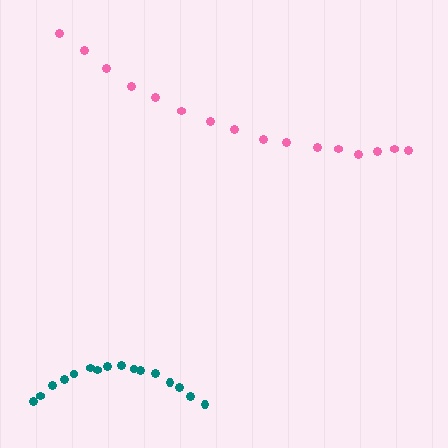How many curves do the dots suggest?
There are 2 distinct paths.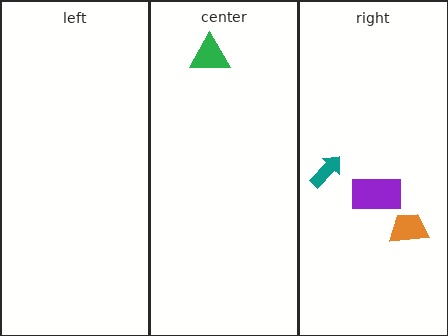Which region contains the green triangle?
The center region.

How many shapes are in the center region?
1.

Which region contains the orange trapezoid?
The right region.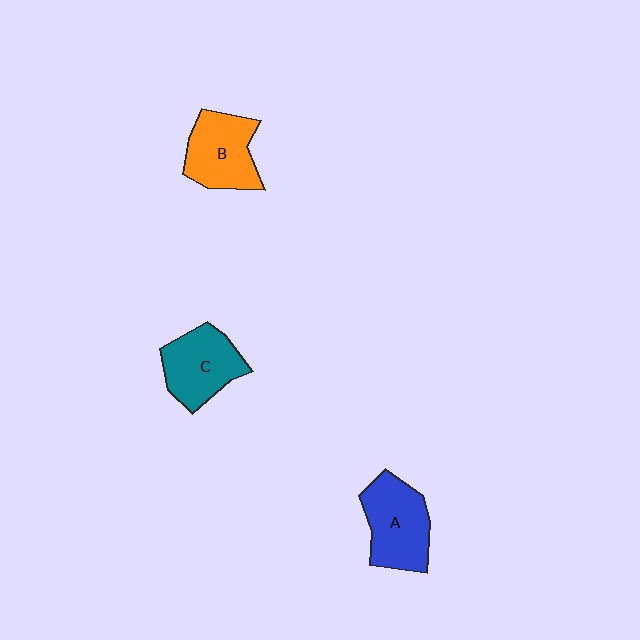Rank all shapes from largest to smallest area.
From largest to smallest: A (blue), B (orange), C (teal).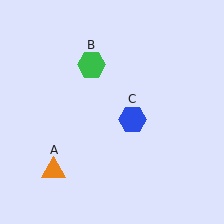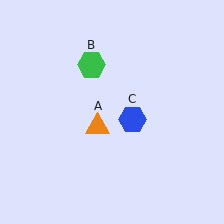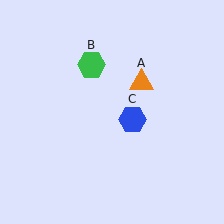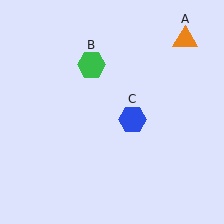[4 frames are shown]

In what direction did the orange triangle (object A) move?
The orange triangle (object A) moved up and to the right.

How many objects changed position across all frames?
1 object changed position: orange triangle (object A).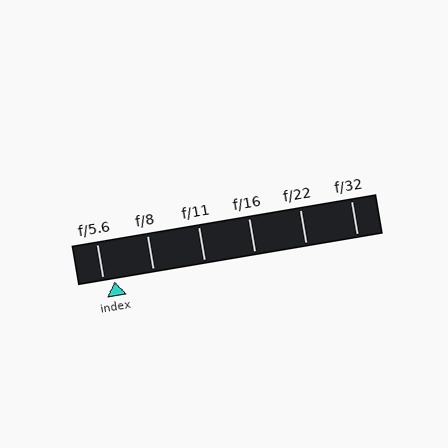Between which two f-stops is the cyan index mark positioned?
The index mark is between f/5.6 and f/8.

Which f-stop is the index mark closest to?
The index mark is closest to f/5.6.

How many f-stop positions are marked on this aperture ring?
There are 6 f-stop positions marked.